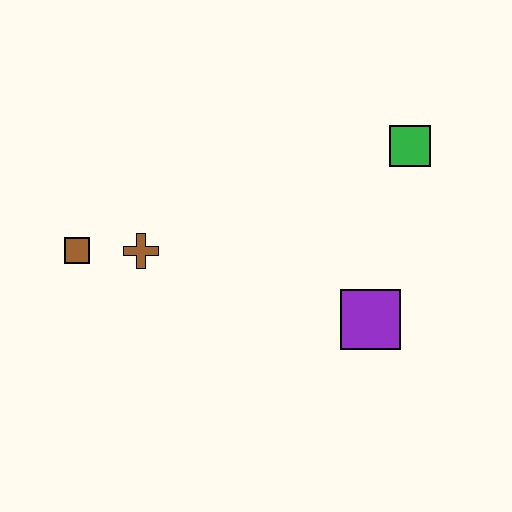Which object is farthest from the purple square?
The brown square is farthest from the purple square.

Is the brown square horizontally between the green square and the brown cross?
No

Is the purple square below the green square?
Yes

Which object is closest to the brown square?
The brown cross is closest to the brown square.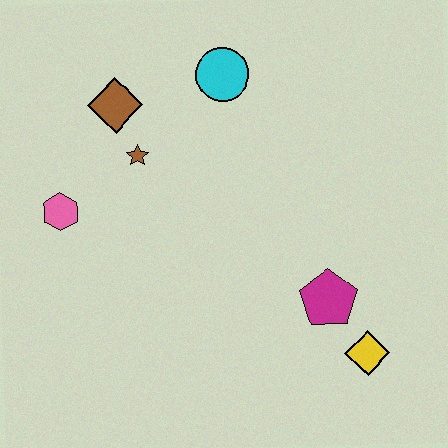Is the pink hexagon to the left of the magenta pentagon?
Yes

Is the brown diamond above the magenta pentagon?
Yes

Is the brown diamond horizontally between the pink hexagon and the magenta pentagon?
Yes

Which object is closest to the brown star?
The brown diamond is closest to the brown star.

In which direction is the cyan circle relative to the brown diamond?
The cyan circle is to the right of the brown diamond.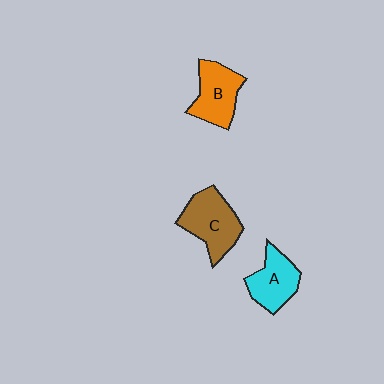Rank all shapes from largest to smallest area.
From largest to smallest: C (brown), B (orange), A (cyan).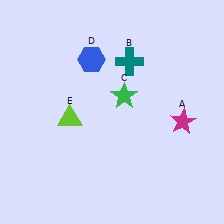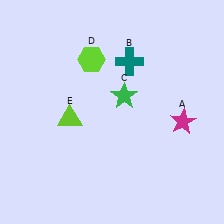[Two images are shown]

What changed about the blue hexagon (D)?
In Image 1, D is blue. In Image 2, it changed to lime.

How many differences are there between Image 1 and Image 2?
There is 1 difference between the two images.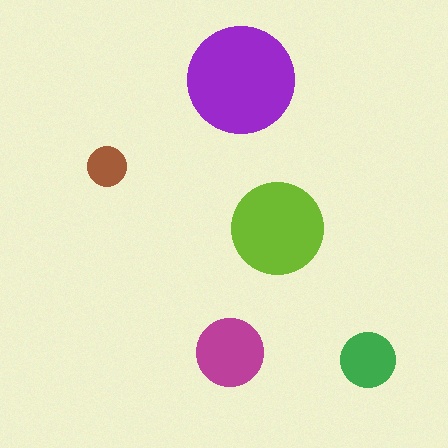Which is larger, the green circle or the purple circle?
The purple one.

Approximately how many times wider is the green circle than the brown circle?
About 1.5 times wider.